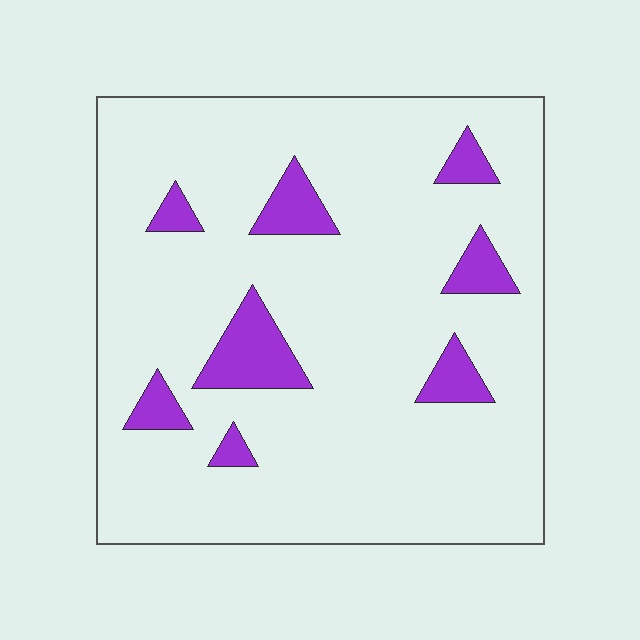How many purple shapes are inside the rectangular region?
8.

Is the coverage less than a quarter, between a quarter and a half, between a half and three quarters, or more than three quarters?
Less than a quarter.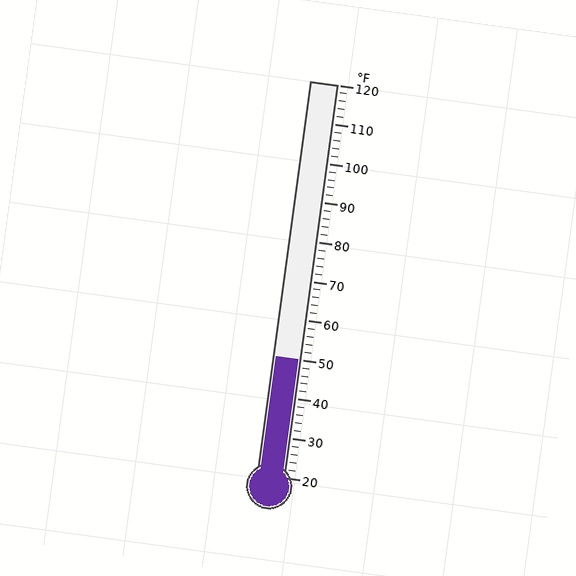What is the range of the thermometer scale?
The thermometer scale ranges from 20°F to 120°F.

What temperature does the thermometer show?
The thermometer shows approximately 50°F.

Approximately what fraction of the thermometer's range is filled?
The thermometer is filled to approximately 30% of its range.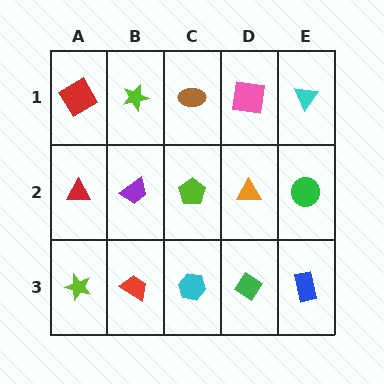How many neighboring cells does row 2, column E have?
3.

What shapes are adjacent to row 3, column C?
A lime pentagon (row 2, column C), a red trapezoid (row 3, column B), a green diamond (row 3, column D).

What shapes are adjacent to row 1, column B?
A purple trapezoid (row 2, column B), a red diamond (row 1, column A), a brown ellipse (row 1, column C).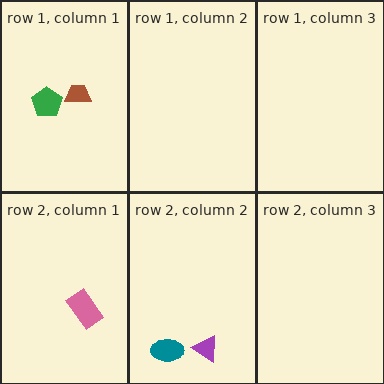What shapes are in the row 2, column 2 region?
The teal ellipse, the purple triangle.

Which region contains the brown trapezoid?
The row 1, column 1 region.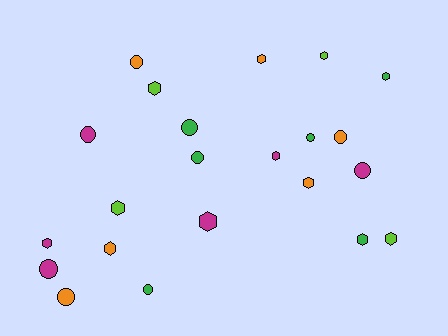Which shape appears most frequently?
Hexagon, with 12 objects.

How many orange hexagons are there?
There are 3 orange hexagons.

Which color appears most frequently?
Magenta, with 6 objects.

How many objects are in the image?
There are 22 objects.